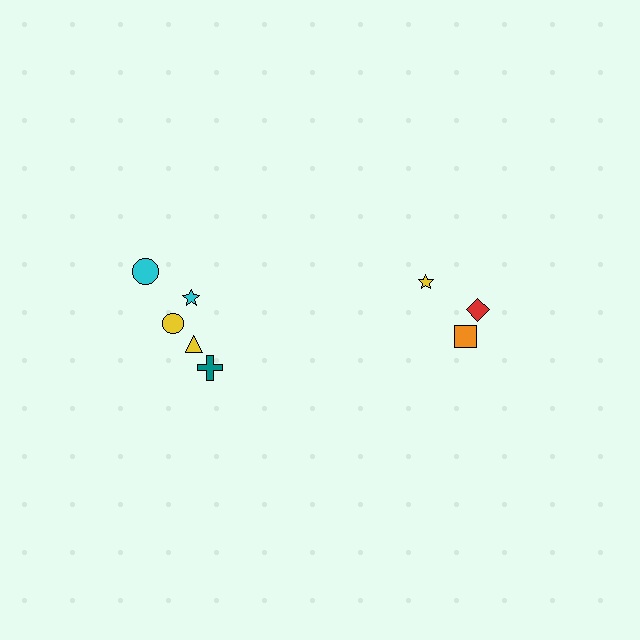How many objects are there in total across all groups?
There are 8 objects.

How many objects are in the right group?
There are 3 objects.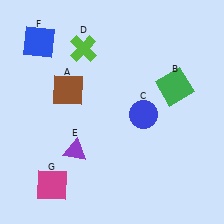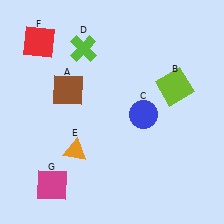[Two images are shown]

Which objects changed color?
B changed from green to lime. E changed from purple to orange. F changed from blue to red.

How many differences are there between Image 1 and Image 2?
There are 3 differences between the two images.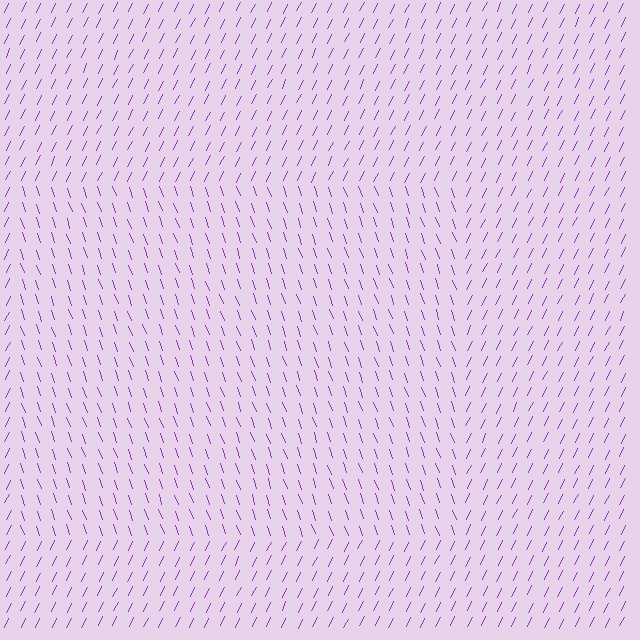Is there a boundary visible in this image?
Yes, there is a texture boundary formed by a change in line orientation.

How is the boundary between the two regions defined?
The boundary is defined purely by a change in line orientation (approximately 45 degrees difference). All lines are the same color and thickness.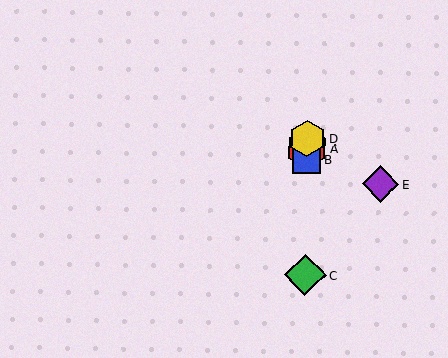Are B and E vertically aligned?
No, B is at x≈307 and E is at x≈381.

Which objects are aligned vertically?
Objects A, B, C, D are aligned vertically.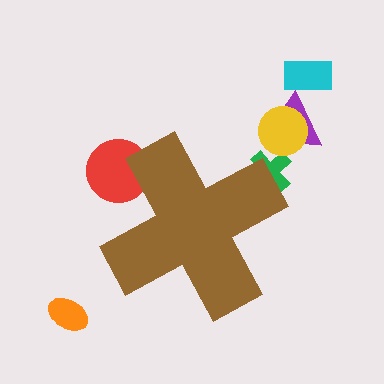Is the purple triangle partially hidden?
No, the purple triangle is fully visible.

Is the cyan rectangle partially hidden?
No, the cyan rectangle is fully visible.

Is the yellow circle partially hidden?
No, the yellow circle is fully visible.